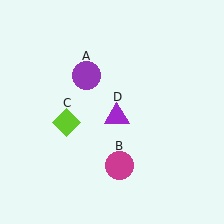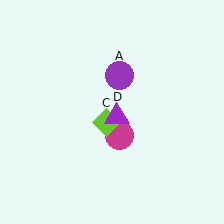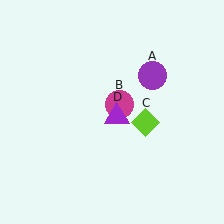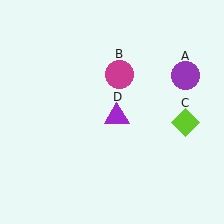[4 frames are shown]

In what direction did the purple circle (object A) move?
The purple circle (object A) moved right.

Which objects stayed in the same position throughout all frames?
Purple triangle (object D) remained stationary.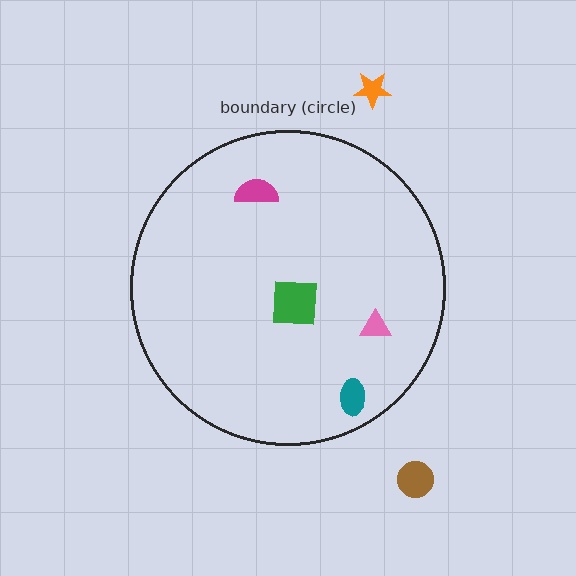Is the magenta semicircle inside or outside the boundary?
Inside.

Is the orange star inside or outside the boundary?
Outside.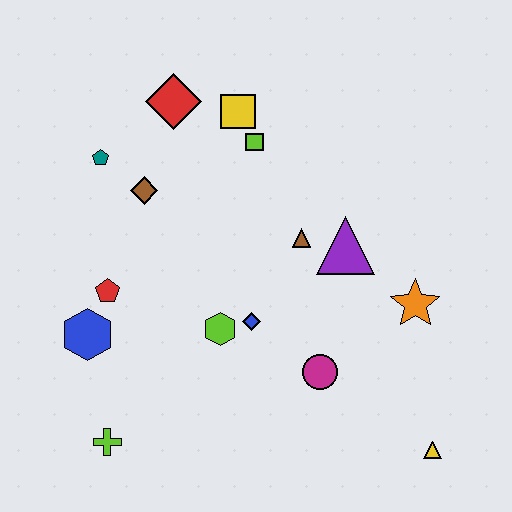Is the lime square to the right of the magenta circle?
No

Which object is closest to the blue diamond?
The lime hexagon is closest to the blue diamond.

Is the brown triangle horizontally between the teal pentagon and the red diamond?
No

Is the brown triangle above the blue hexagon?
Yes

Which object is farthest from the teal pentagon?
The yellow triangle is farthest from the teal pentagon.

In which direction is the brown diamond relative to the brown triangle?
The brown diamond is to the left of the brown triangle.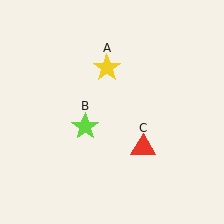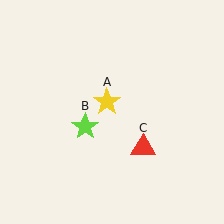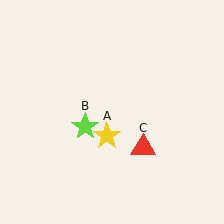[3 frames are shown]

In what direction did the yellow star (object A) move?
The yellow star (object A) moved down.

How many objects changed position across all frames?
1 object changed position: yellow star (object A).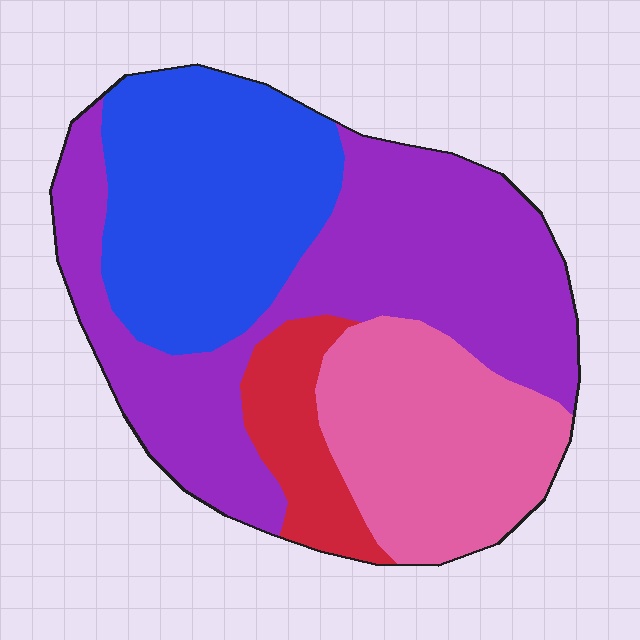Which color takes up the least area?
Red, at roughly 10%.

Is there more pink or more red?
Pink.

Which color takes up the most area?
Purple, at roughly 40%.